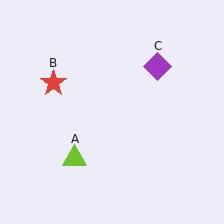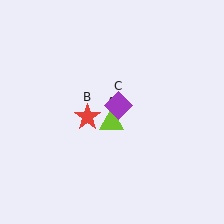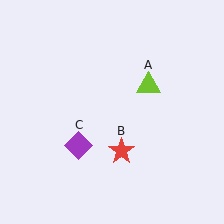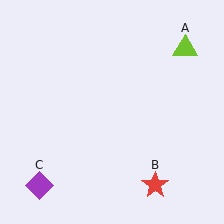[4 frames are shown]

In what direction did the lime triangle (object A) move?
The lime triangle (object A) moved up and to the right.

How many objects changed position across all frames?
3 objects changed position: lime triangle (object A), red star (object B), purple diamond (object C).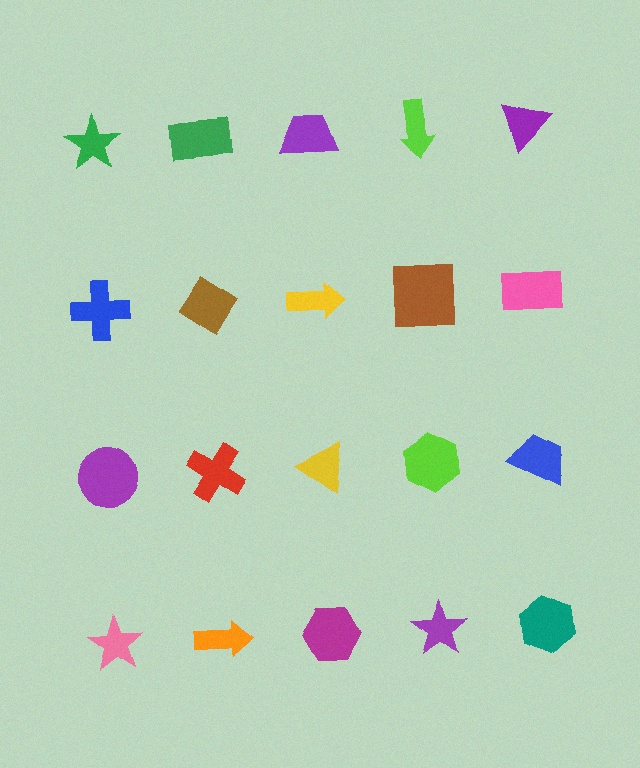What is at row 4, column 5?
A teal hexagon.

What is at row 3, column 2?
A red cross.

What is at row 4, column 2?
An orange arrow.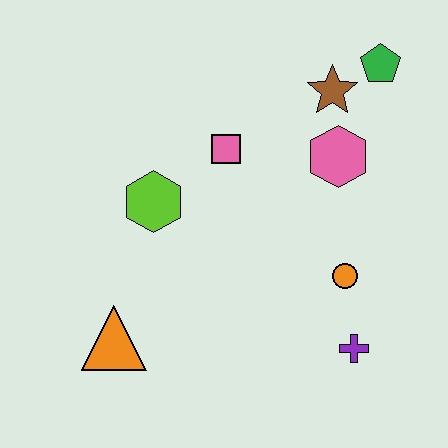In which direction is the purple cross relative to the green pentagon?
The purple cross is below the green pentagon.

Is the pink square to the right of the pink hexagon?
No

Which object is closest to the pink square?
The lime hexagon is closest to the pink square.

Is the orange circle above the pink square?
No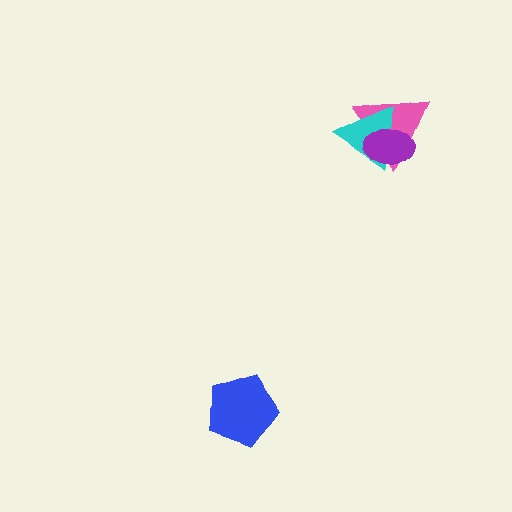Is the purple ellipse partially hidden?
No, no other shape covers it.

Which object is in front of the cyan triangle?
The purple ellipse is in front of the cyan triangle.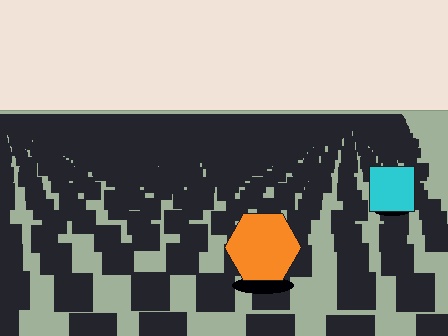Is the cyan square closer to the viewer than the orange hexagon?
No. The orange hexagon is closer — you can tell from the texture gradient: the ground texture is coarser near it.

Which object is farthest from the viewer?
The cyan square is farthest from the viewer. It appears smaller and the ground texture around it is denser.